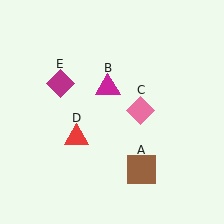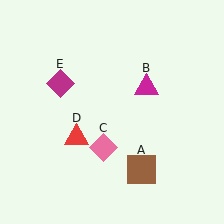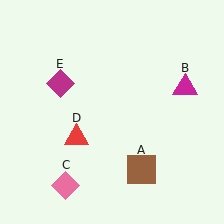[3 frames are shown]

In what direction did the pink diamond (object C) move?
The pink diamond (object C) moved down and to the left.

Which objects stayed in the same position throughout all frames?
Brown square (object A) and red triangle (object D) and magenta diamond (object E) remained stationary.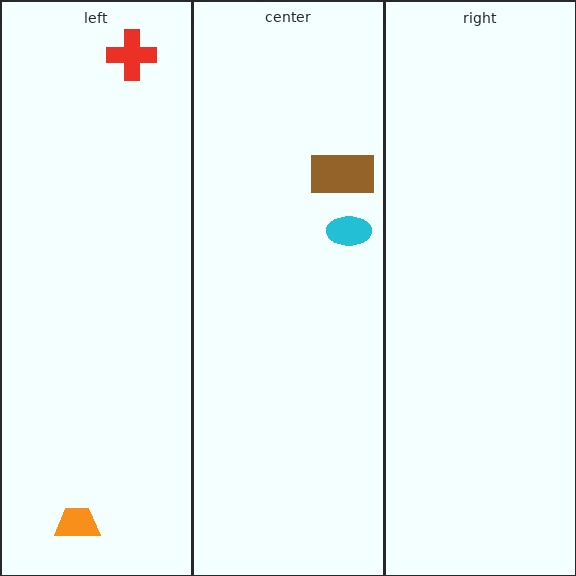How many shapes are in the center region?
2.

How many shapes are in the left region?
2.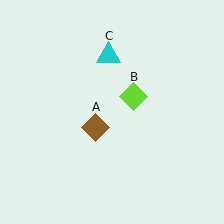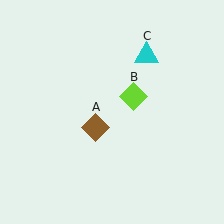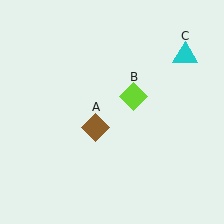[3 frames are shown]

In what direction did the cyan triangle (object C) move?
The cyan triangle (object C) moved right.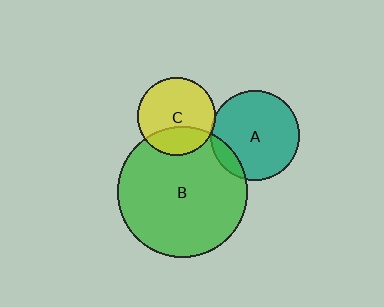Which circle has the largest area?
Circle B (green).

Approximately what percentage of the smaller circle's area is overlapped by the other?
Approximately 10%.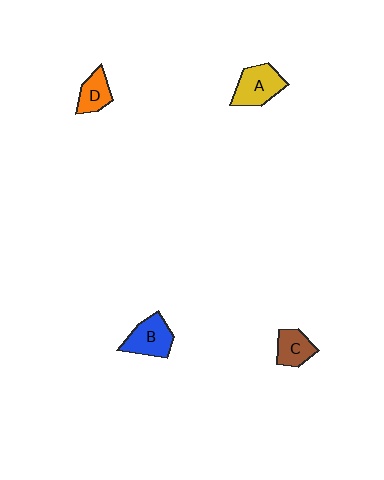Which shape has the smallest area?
Shape D (orange).